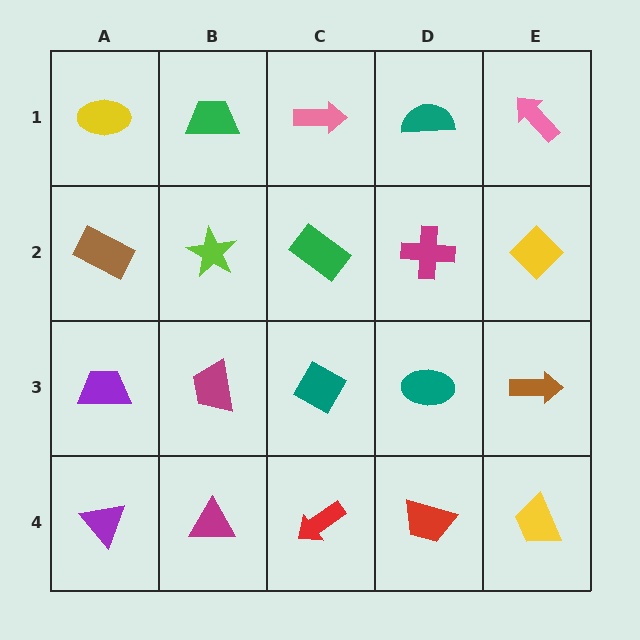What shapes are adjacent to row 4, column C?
A teal diamond (row 3, column C), a magenta triangle (row 4, column B), a red trapezoid (row 4, column D).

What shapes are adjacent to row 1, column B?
A lime star (row 2, column B), a yellow ellipse (row 1, column A), a pink arrow (row 1, column C).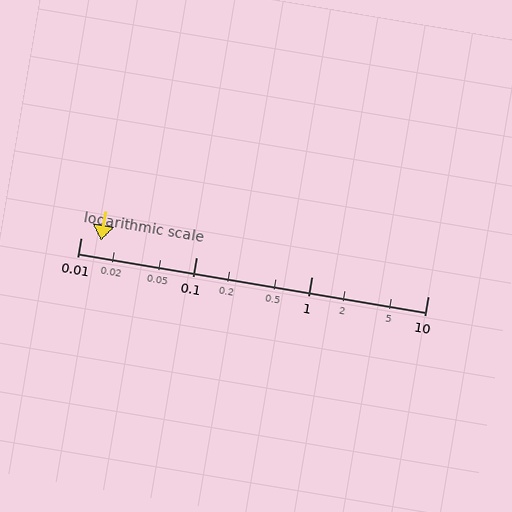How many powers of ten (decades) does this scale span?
The scale spans 3 decades, from 0.01 to 10.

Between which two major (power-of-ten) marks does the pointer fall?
The pointer is between 0.01 and 0.1.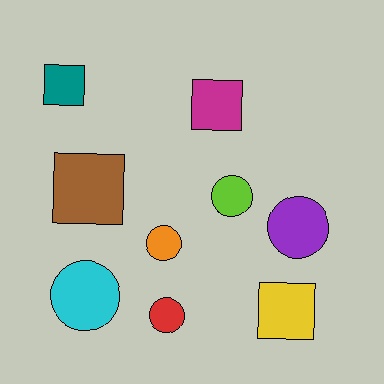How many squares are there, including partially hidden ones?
There are 4 squares.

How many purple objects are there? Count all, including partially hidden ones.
There is 1 purple object.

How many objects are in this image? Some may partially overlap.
There are 9 objects.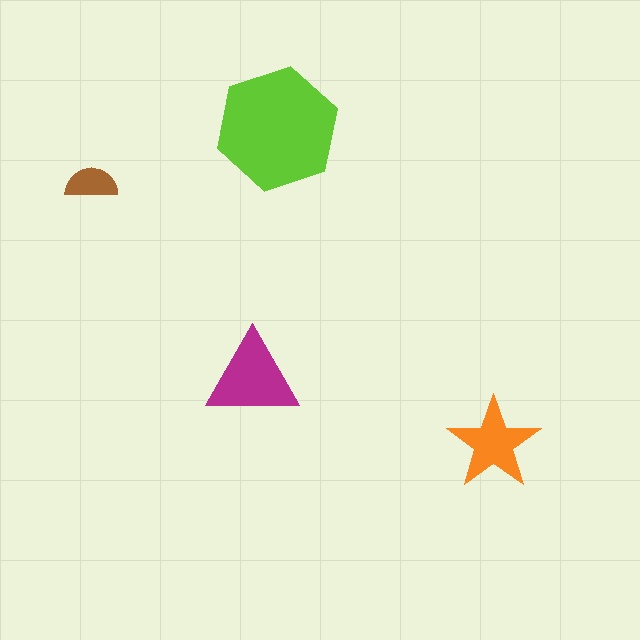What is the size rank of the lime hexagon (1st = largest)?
1st.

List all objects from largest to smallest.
The lime hexagon, the magenta triangle, the orange star, the brown semicircle.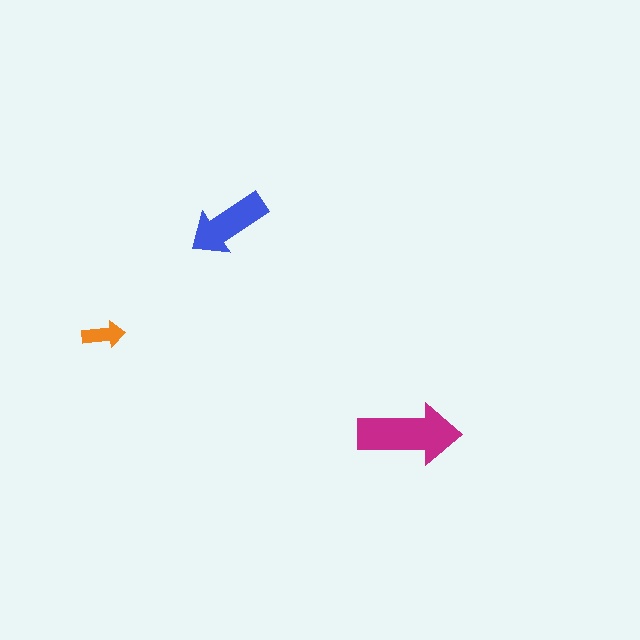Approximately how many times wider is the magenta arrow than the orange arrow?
About 2.5 times wider.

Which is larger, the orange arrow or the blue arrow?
The blue one.